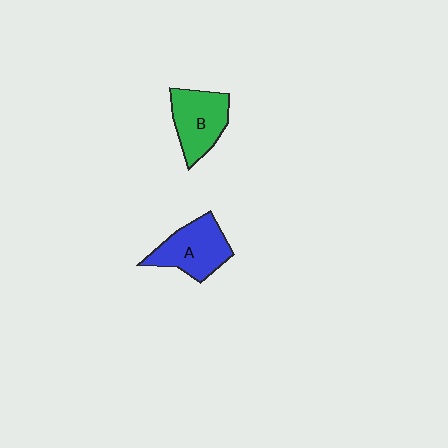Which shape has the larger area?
Shape A (blue).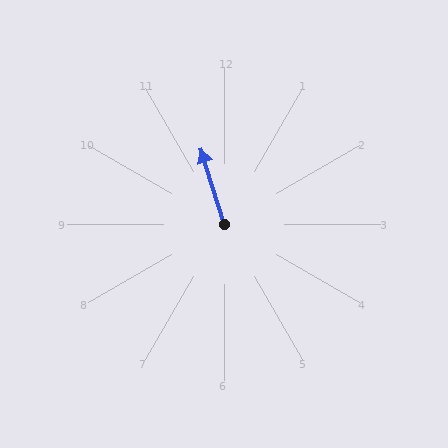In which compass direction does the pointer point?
North.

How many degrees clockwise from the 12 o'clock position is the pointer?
Approximately 343 degrees.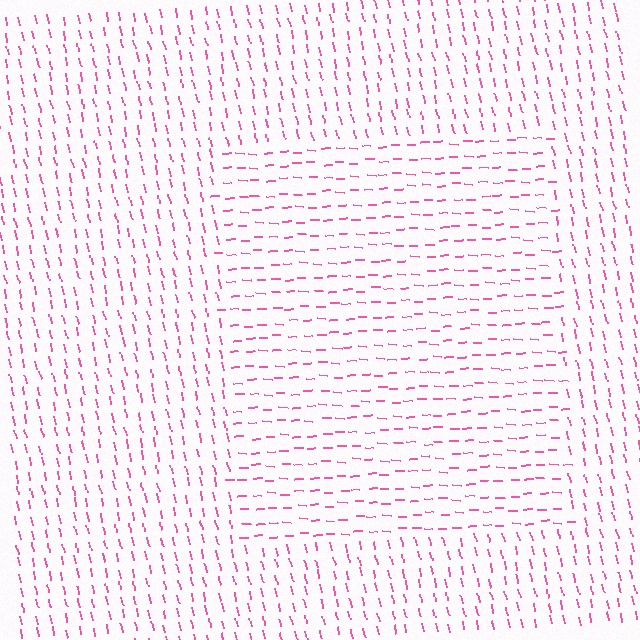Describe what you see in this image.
The image is filled with small pink line segments. A rectangle region in the image has lines oriented differently from the surrounding lines, creating a visible texture boundary.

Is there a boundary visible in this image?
Yes, there is a texture boundary formed by a change in line orientation.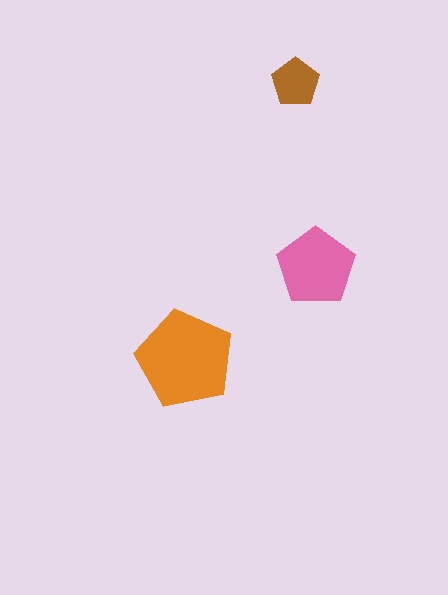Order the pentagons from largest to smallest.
the orange one, the pink one, the brown one.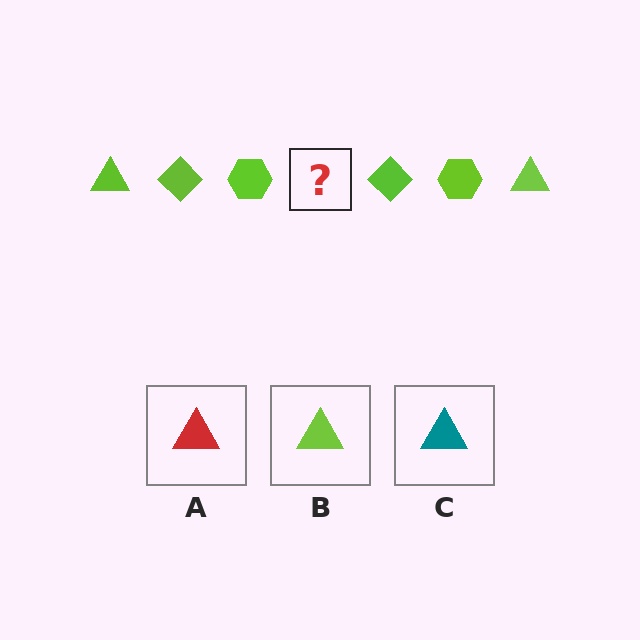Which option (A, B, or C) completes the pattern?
B.